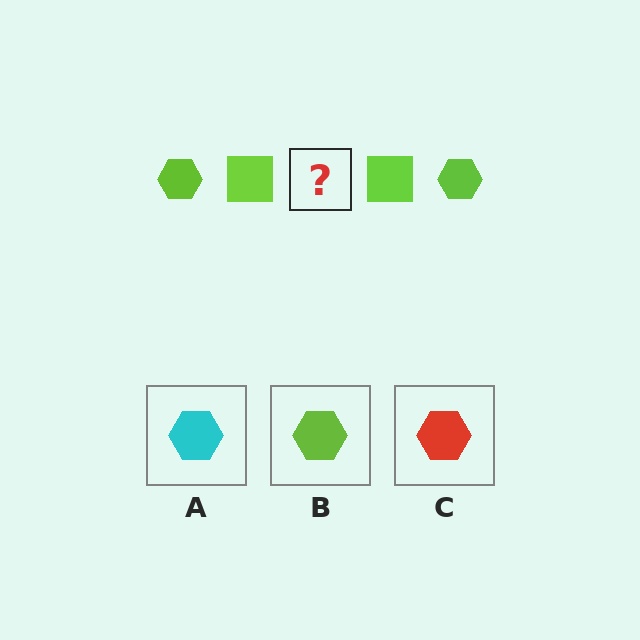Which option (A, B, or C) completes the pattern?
B.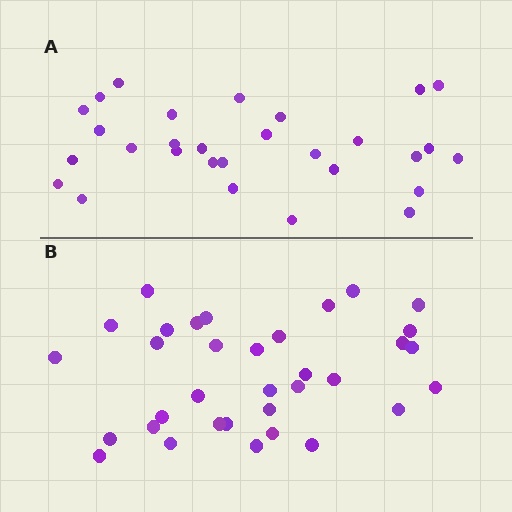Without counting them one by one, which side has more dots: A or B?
Region B (the bottom region) has more dots.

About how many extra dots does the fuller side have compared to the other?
Region B has about 5 more dots than region A.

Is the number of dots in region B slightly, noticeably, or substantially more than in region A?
Region B has only slightly more — the two regions are fairly close. The ratio is roughly 1.2 to 1.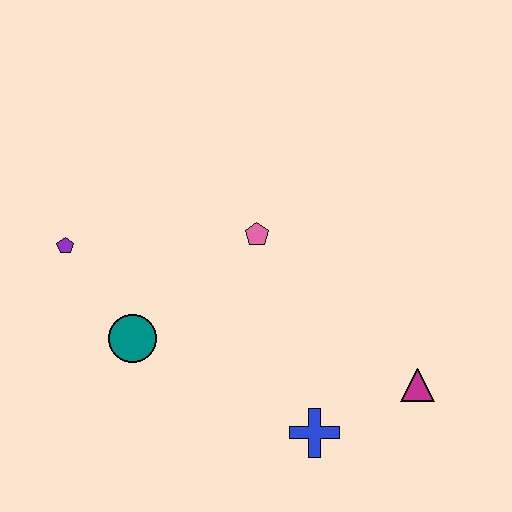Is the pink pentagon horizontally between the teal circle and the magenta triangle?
Yes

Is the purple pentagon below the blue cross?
No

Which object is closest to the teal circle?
The purple pentagon is closest to the teal circle.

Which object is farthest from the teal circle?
The magenta triangle is farthest from the teal circle.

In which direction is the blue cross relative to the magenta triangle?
The blue cross is to the left of the magenta triangle.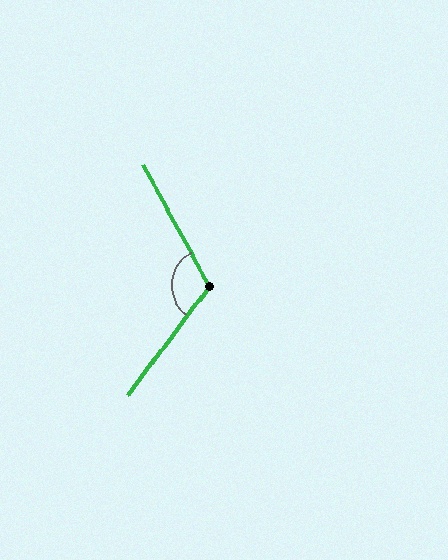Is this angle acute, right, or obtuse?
It is obtuse.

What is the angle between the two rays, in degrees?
Approximately 114 degrees.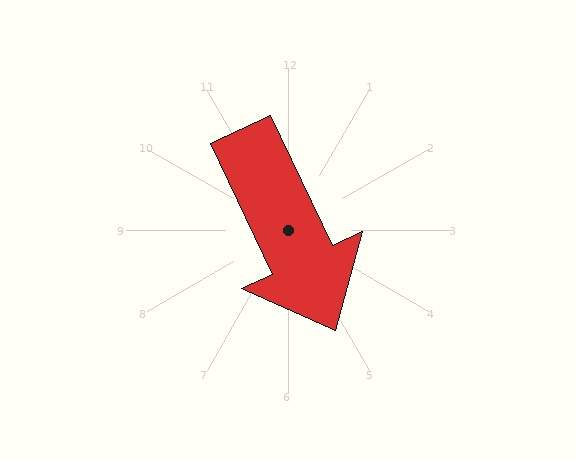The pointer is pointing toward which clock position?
Roughly 5 o'clock.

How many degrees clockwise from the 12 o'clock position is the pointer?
Approximately 155 degrees.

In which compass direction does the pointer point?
Southeast.